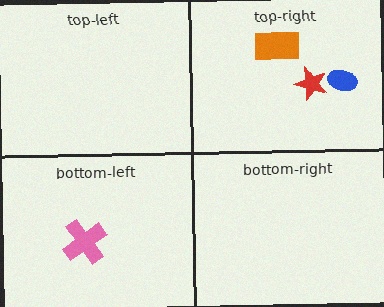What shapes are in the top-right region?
The red star, the blue ellipse, the orange rectangle.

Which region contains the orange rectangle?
The top-right region.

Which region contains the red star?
The top-right region.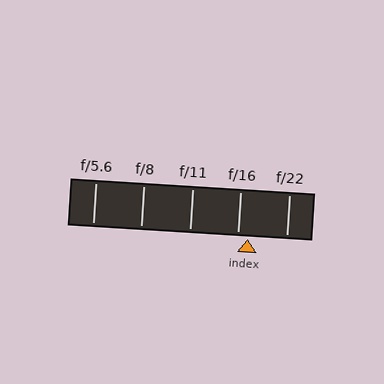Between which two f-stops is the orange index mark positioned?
The index mark is between f/16 and f/22.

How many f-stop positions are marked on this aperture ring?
There are 5 f-stop positions marked.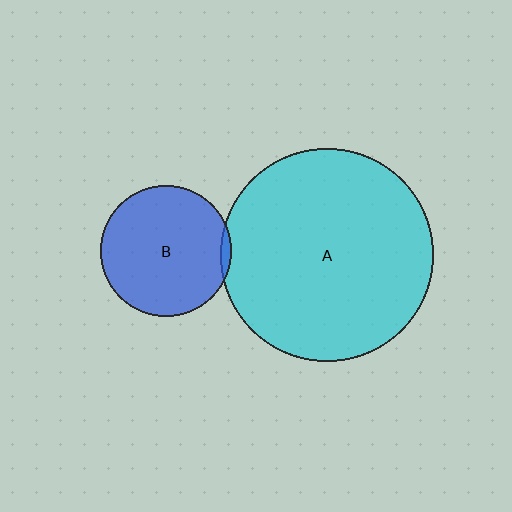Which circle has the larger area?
Circle A (cyan).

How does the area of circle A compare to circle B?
Approximately 2.6 times.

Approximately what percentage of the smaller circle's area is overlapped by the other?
Approximately 5%.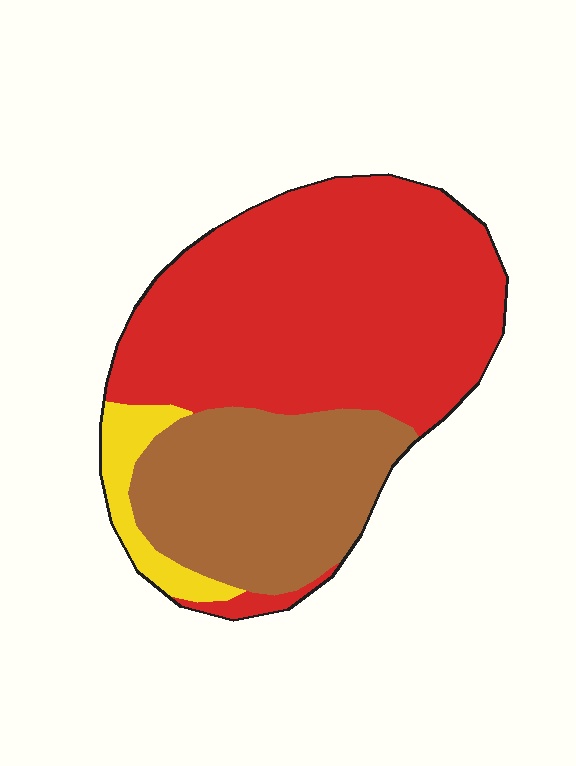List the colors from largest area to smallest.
From largest to smallest: red, brown, yellow.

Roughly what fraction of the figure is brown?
Brown covers 31% of the figure.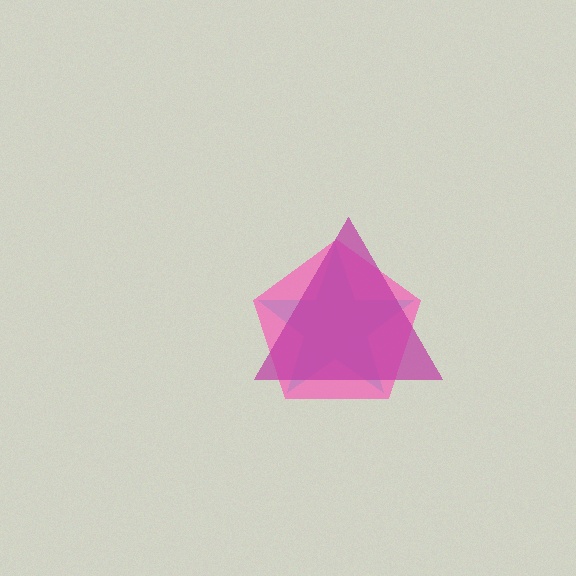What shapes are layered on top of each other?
The layered shapes are: a cyan star, a pink pentagon, a magenta triangle.